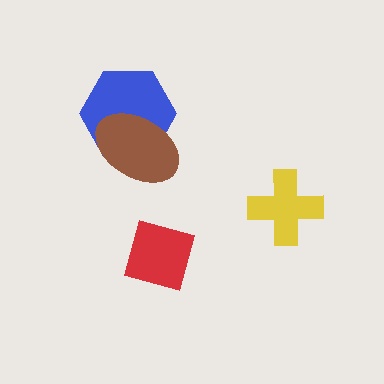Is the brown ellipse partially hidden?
No, no other shape covers it.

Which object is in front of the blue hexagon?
The brown ellipse is in front of the blue hexagon.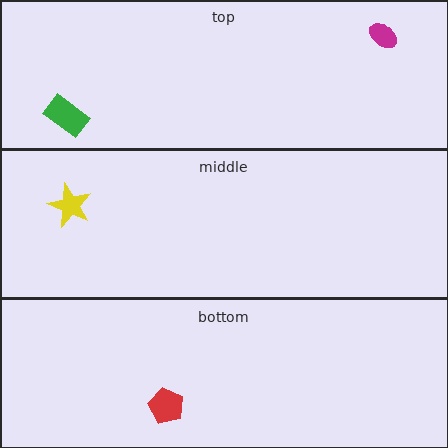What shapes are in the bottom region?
The red pentagon.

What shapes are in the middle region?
The yellow star.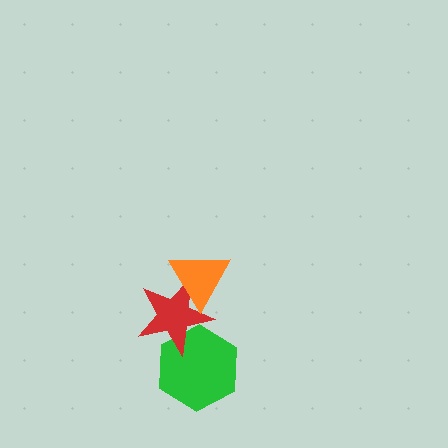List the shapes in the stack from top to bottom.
From top to bottom: the orange triangle, the red star, the green hexagon.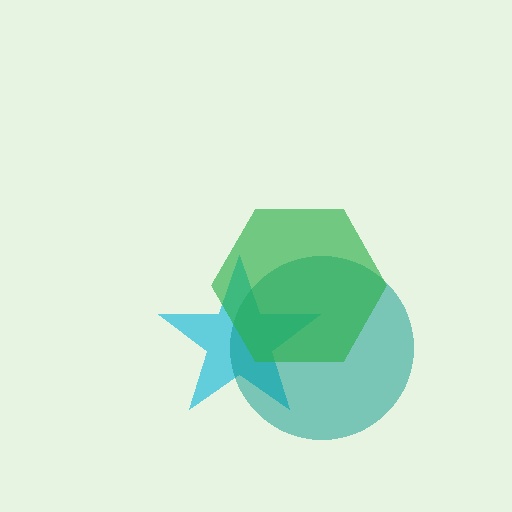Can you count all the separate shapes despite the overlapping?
Yes, there are 3 separate shapes.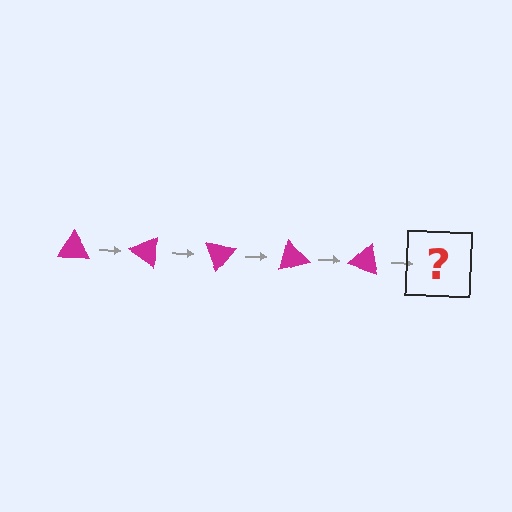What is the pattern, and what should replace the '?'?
The pattern is that the triangle rotates 35 degrees each step. The '?' should be a magenta triangle rotated 175 degrees.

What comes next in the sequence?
The next element should be a magenta triangle rotated 175 degrees.